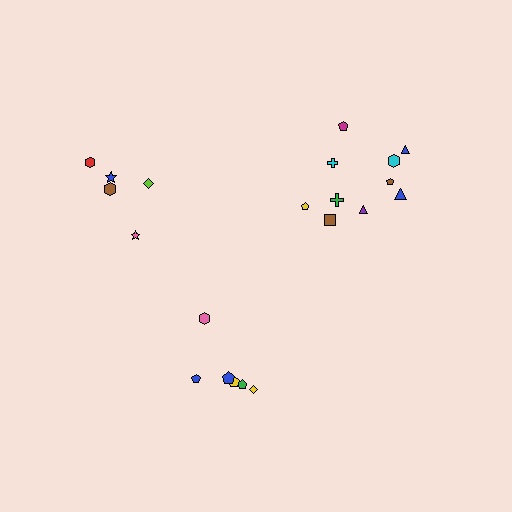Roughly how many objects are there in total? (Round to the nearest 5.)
Roughly 20 objects in total.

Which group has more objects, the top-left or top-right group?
The top-right group.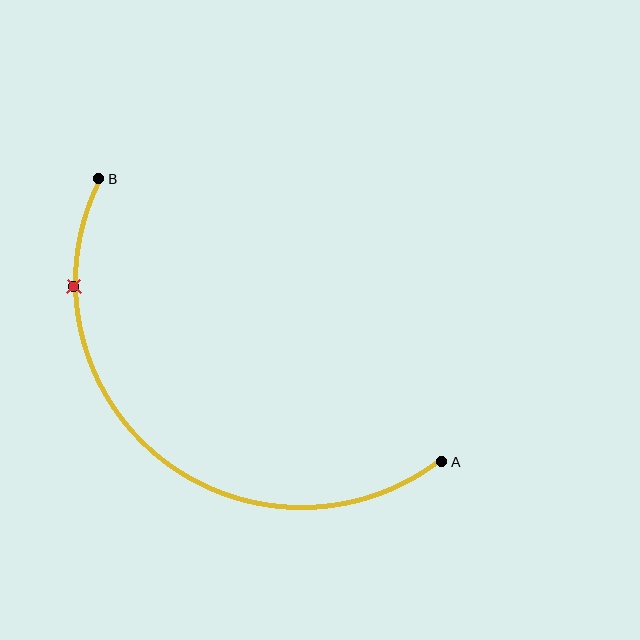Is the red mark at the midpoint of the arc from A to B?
No. The red mark lies on the arc but is closer to endpoint B. The arc midpoint would be at the point on the curve equidistant along the arc from both A and B.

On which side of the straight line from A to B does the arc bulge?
The arc bulges below and to the left of the straight line connecting A and B.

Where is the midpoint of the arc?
The arc midpoint is the point on the curve farthest from the straight line joining A and B. It sits below and to the left of that line.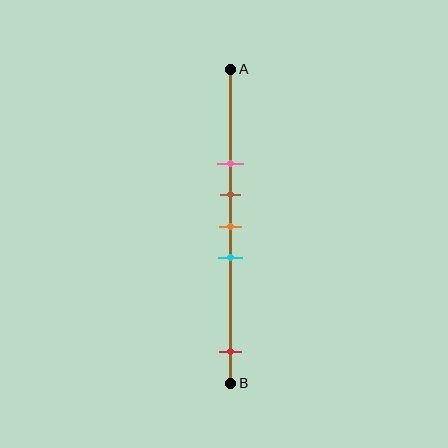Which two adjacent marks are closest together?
The brown and orange marks are the closest adjacent pair.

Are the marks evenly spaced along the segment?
No, the marks are not evenly spaced.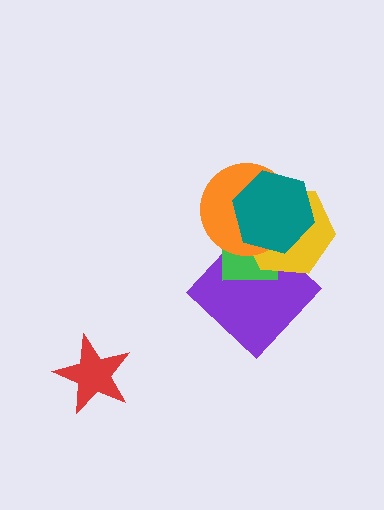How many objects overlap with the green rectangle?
4 objects overlap with the green rectangle.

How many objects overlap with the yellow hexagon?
4 objects overlap with the yellow hexagon.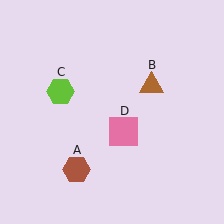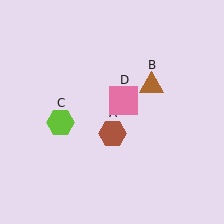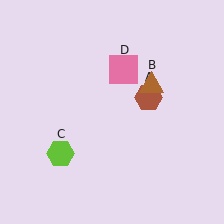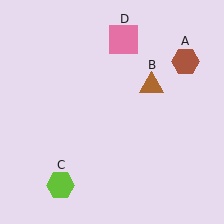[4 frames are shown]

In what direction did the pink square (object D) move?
The pink square (object D) moved up.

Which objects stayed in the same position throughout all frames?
Brown triangle (object B) remained stationary.